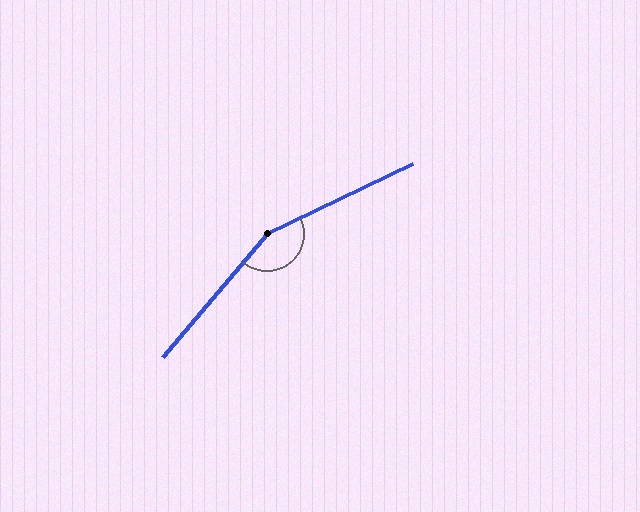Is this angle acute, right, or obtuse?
It is obtuse.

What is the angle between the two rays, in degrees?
Approximately 156 degrees.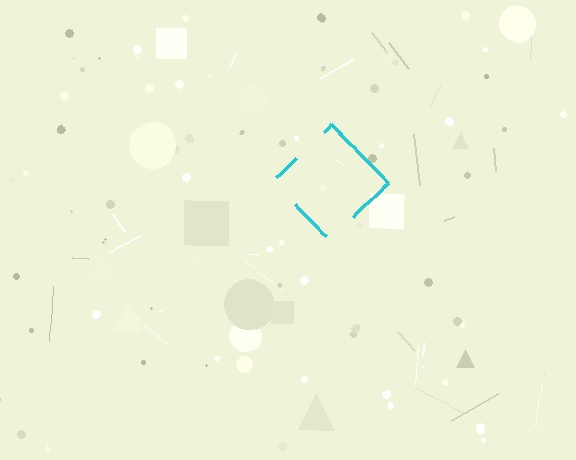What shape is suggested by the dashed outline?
The dashed outline suggests a diamond.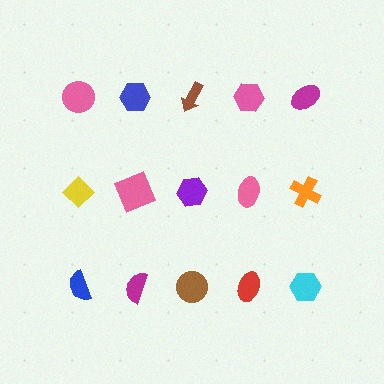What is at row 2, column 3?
A purple hexagon.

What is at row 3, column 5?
A cyan hexagon.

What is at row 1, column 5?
A magenta ellipse.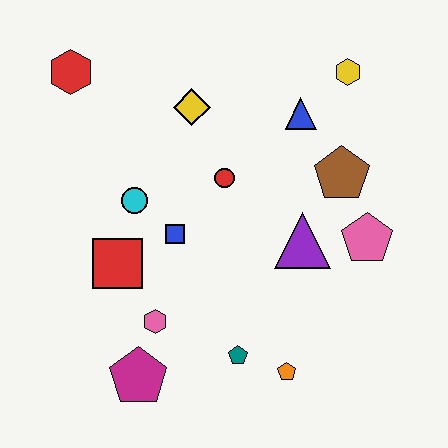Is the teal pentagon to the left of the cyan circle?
No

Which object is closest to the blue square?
The cyan circle is closest to the blue square.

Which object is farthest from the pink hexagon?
The yellow hexagon is farthest from the pink hexagon.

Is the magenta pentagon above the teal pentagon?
No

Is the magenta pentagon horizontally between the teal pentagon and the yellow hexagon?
No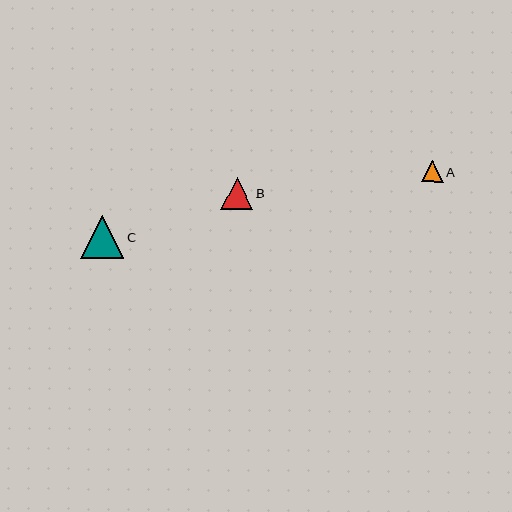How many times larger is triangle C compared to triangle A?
Triangle C is approximately 2.0 times the size of triangle A.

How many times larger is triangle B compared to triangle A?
Triangle B is approximately 1.5 times the size of triangle A.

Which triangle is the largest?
Triangle C is the largest with a size of approximately 43 pixels.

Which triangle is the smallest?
Triangle A is the smallest with a size of approximately 22 pixels.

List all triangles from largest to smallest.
From largest to smallest: C, B, A.